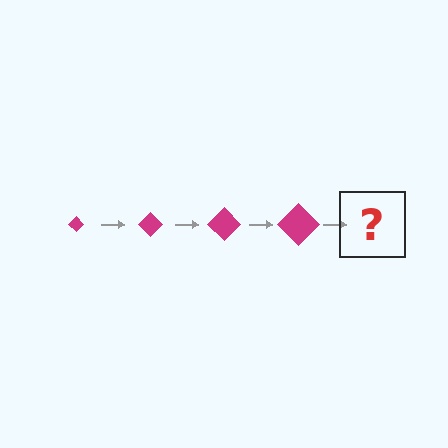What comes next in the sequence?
The next element should be a magenta diamond, larger than the previous one.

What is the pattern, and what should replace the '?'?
The pattern is that the diamond gets progressively larger each step. The '?' should be a magenta diamond, larger than the previous one.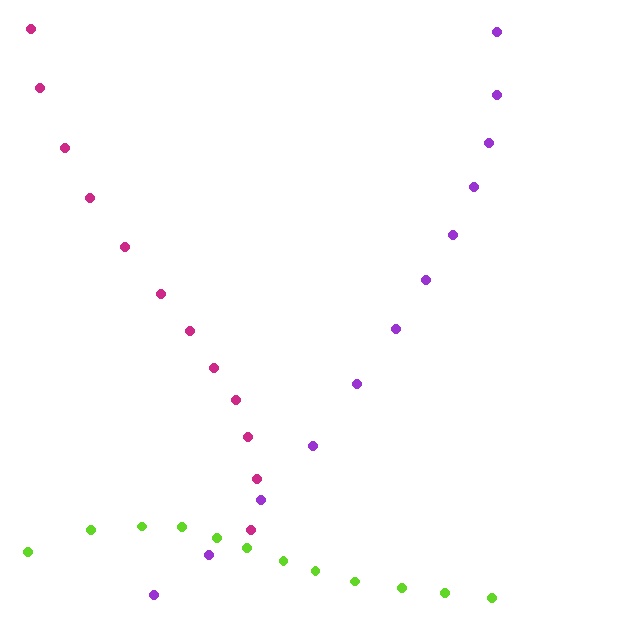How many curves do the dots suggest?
There are 3 distinct paths.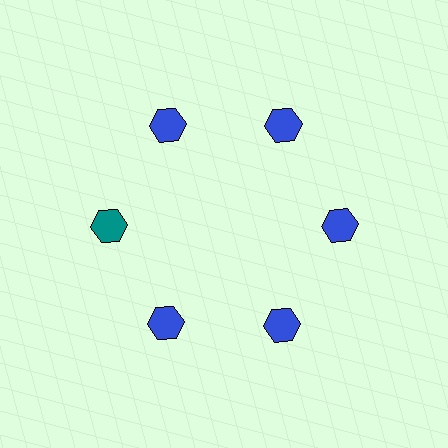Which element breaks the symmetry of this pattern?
The teal hexagon at roughly the 9 o'clock position breaks the symmetry. All other shapes are blue hexagons.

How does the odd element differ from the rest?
It has a different color: teal instead of blue.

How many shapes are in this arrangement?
There are 6 shapes arranged in a ring pattern.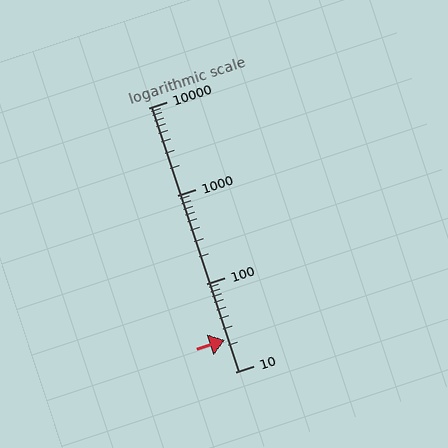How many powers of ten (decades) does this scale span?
The scale spans 3 decades, from 10 to 10000.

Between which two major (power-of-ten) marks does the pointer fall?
The pointer is between 10 and 100.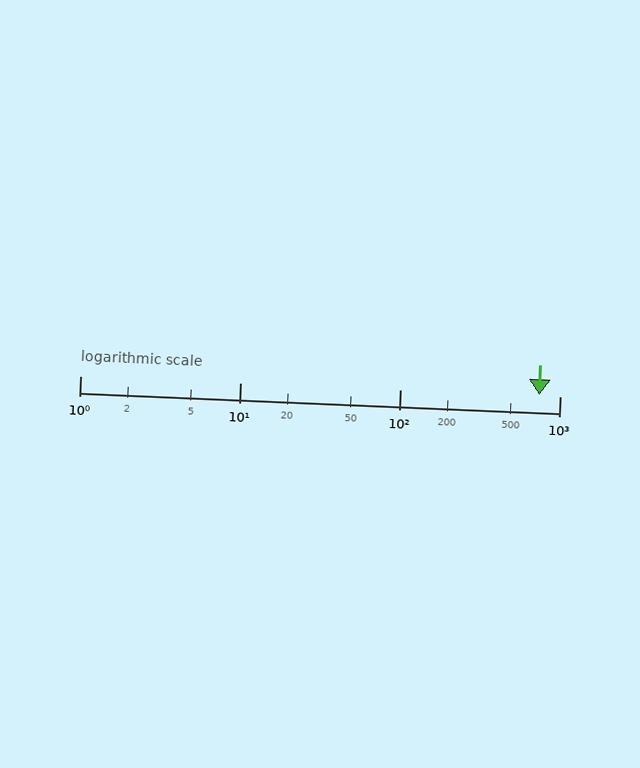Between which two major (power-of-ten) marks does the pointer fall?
The pointer is between 100 and 1000.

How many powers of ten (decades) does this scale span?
The scale spans 3 decades, from 1 to 1000.